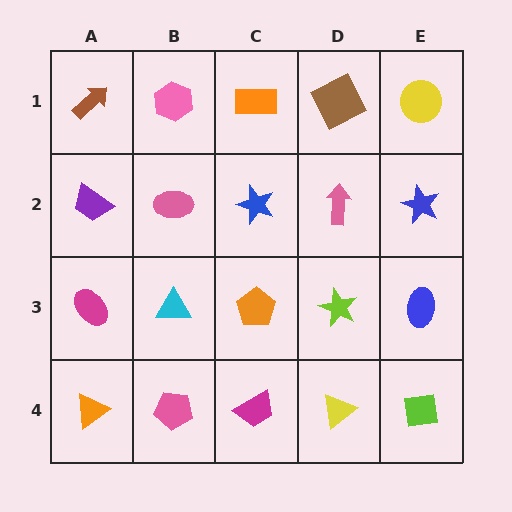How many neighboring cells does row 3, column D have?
4.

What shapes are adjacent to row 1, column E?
A blue star (row 2, column E), a brown square (row 1, column D).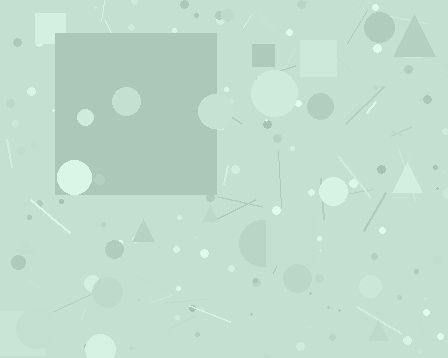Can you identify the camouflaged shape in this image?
The camouflaged shape is a square.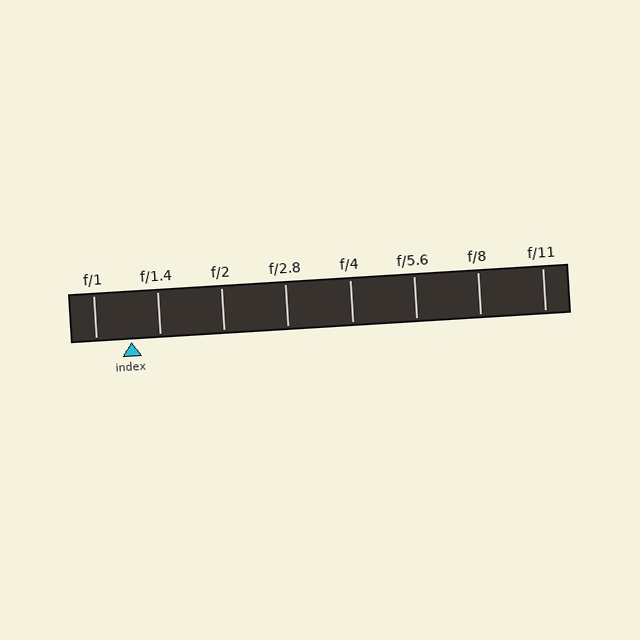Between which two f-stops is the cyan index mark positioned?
The index mark is between f/1 and f/1.4.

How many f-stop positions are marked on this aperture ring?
There are 8 f-stop positions marked.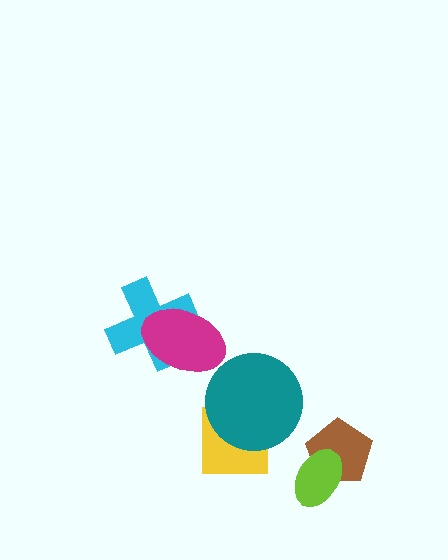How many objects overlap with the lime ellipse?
1 object overlaps with the lime ellipse.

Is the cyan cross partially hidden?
Yes, it is partially covered by another shape.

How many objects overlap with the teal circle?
1 object overlaps with the teal circle.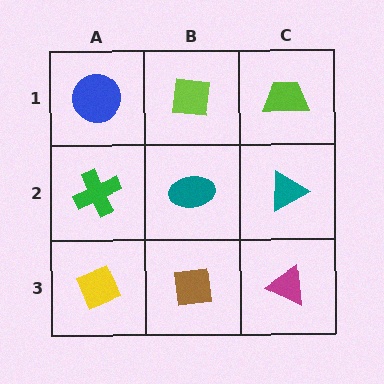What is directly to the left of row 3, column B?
A yellow diamond.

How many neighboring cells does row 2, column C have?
3.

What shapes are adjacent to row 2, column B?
A lime square (row 1, column B), a brown square (row 3, column B), a green cross (row 2, column A), a teal triangle (row 2, column C).